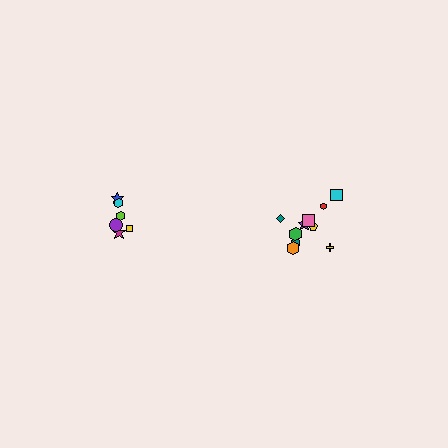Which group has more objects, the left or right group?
The right group.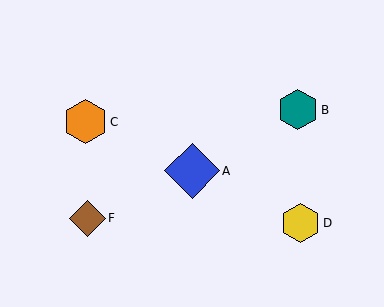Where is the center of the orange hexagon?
The center of the orange hexagon is at (86, 122).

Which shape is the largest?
The blue diamond (labeled A) is the largest.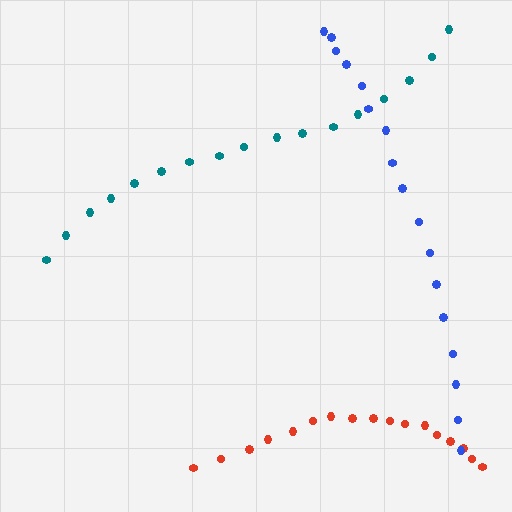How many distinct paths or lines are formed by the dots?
There are 3 distinct paths.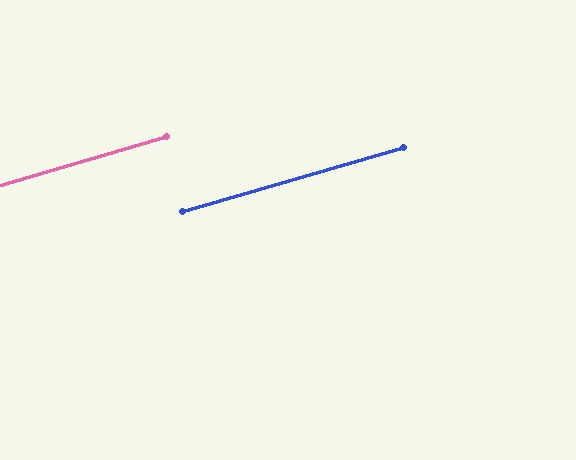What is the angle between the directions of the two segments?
Approximately 0 degrees.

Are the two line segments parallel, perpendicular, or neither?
Parallel — their directions differ by only 0.1°.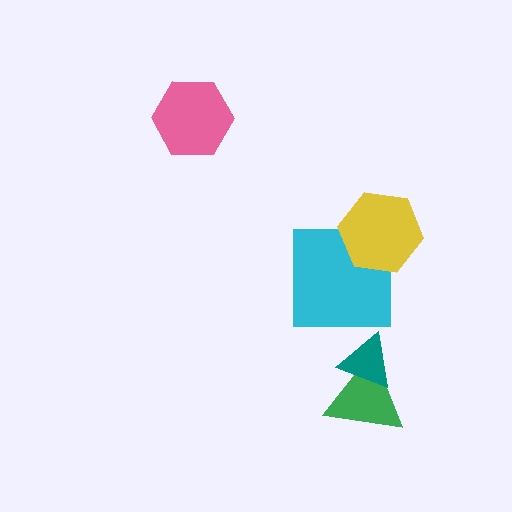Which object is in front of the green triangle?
The teal triangle is in front of the green triangle.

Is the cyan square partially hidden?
Yes, it is partially covered by another shape.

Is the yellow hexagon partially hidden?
No, no other shape covers it.